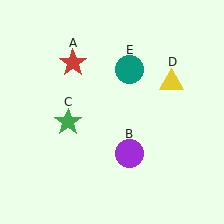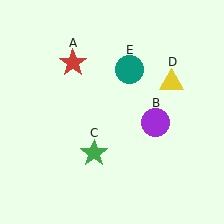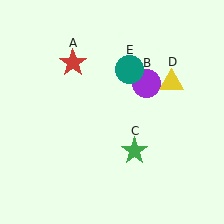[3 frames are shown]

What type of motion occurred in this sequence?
The purple circle (object B), green star (object C) rotated counterclockwise around the center of the scene.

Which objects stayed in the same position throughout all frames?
Red star (object A) and yellow triangle (object D) and teal circle (object E) remained stationary.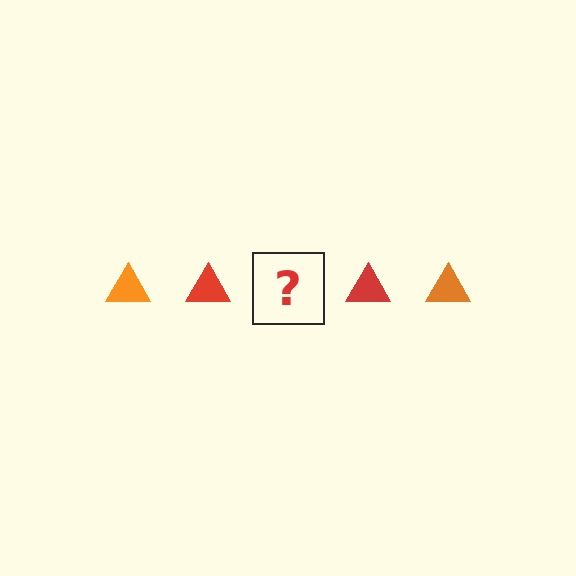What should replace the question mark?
The question mark should be replaced with an orange triangle.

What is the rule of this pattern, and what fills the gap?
The rule is that the pattern cycles through orange, red triangles. The gap should be filled with an orange triangle.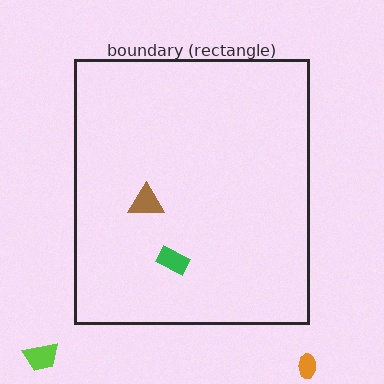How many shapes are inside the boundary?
2 inside, 2 outside.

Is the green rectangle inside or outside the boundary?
Inside.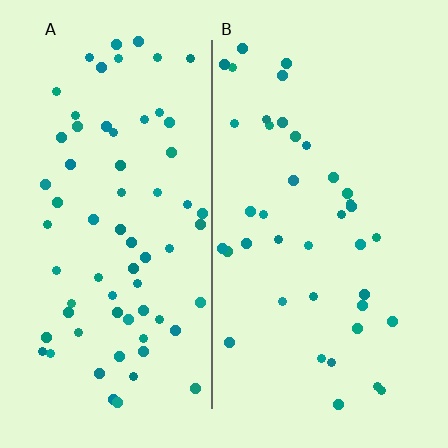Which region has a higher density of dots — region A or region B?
A (the left).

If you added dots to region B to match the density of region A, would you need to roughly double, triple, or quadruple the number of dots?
Approximately double.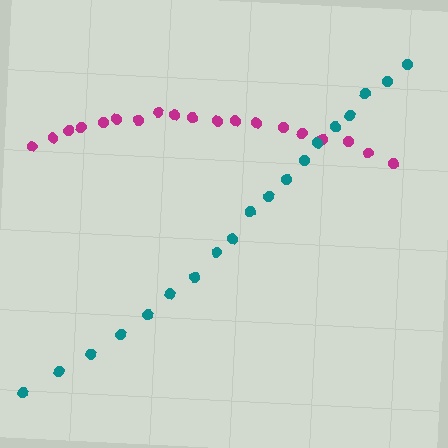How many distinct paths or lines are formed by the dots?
There are 2 distinct paths.